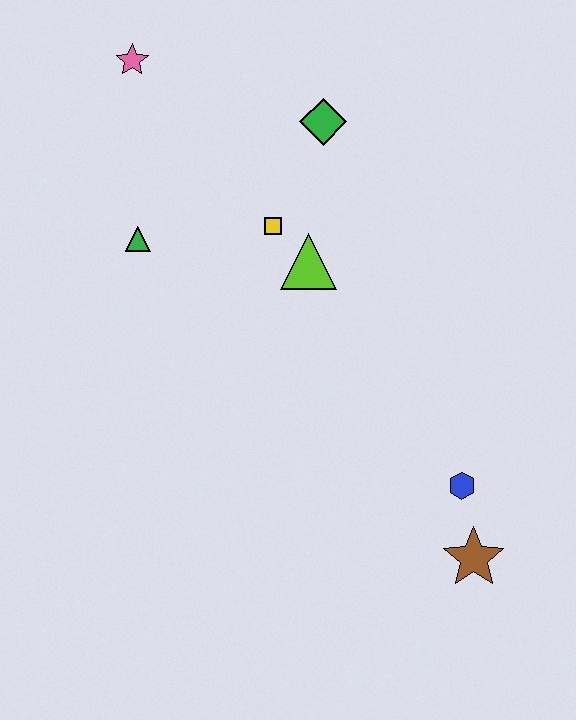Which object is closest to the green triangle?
The yellow square is closest to the green triangle.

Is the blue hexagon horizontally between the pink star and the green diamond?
No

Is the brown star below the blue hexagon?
Yes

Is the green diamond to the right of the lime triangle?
Yes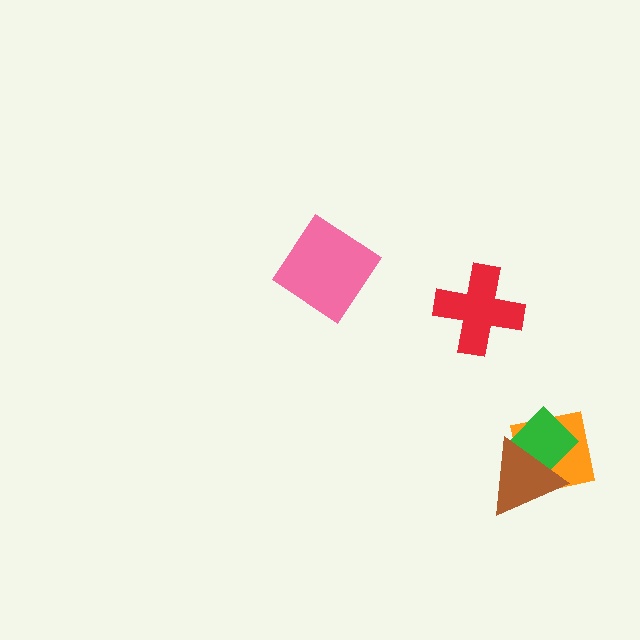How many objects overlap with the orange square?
2 objects overlap with the orange square.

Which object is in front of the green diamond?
The brown triangle is in front of the green diamond.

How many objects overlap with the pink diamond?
0 objects overlap with the pink diamond.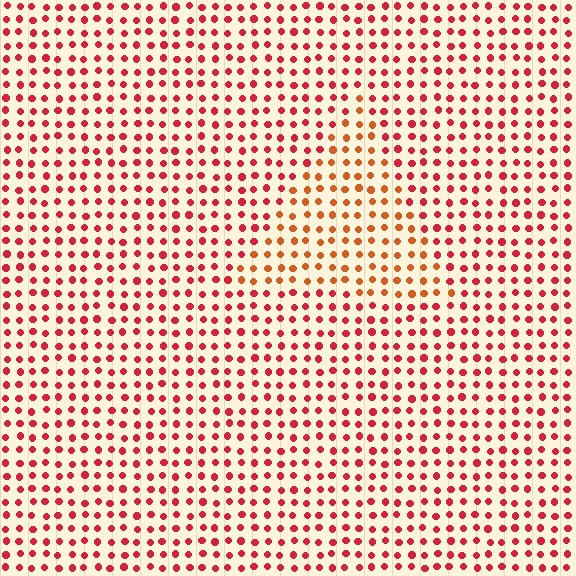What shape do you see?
I see a triangle.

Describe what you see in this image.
The image is filled with small red elements in a uniform arrangement. A triangle-shaped region is visible where the elements are tinted to a slightly different hue, forming a subtle color boundary.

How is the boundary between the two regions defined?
The boundary is defined purely by a slight shift in hue (about 29 degrees). Spacing, size, and orientation are identical on both sides.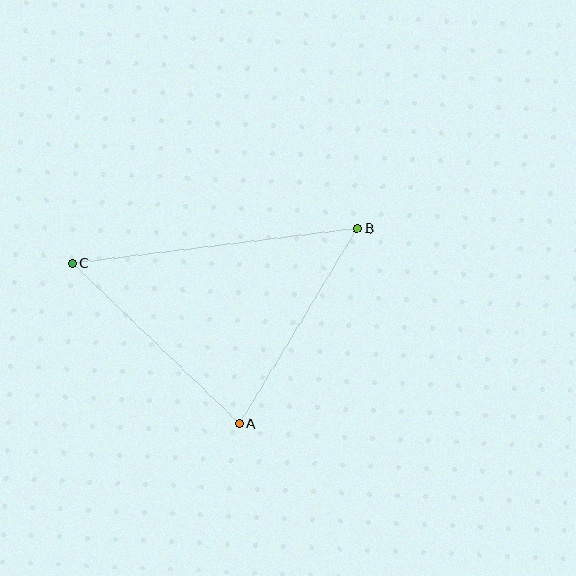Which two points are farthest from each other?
Points B and C are farthest from each other.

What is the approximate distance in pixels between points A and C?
The distance between A and C is approximately 232 pixels.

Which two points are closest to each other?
Points A and B are closest to each other.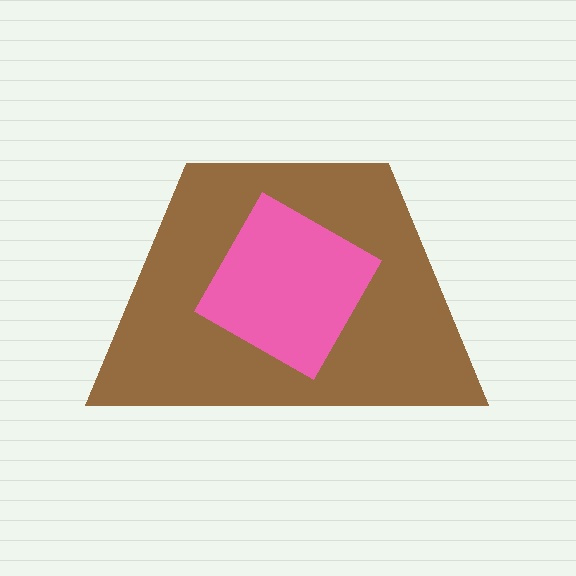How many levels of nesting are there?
2.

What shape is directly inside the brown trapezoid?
The pink diamond.